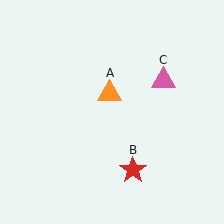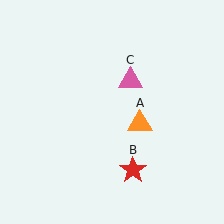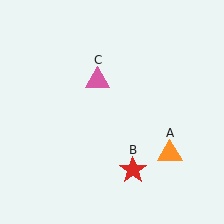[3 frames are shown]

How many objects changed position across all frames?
2 objects changed position: orange triangle (object A), pink triangle (object C).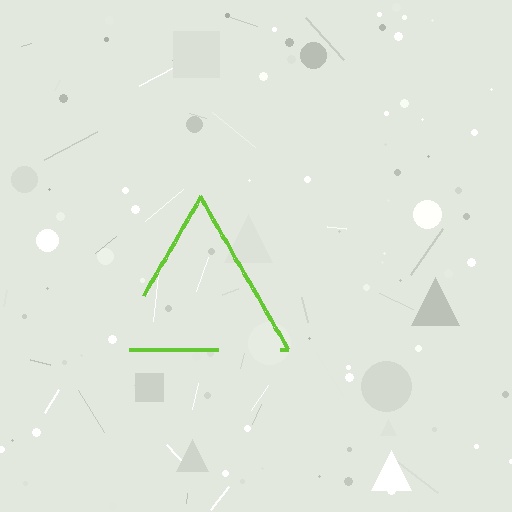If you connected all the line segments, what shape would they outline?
They would outline a triangle.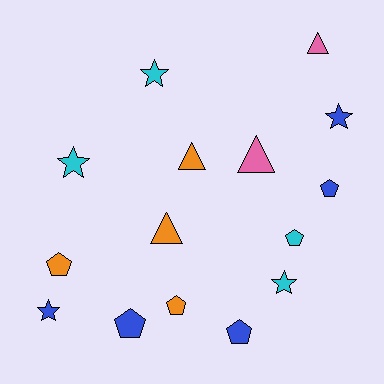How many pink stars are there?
There are no pink stars.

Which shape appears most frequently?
Pentagon, with 6 objects.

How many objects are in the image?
There are 15 objects.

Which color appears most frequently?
Blue, with 5 objects.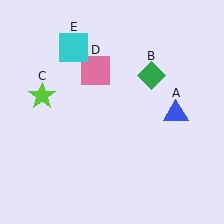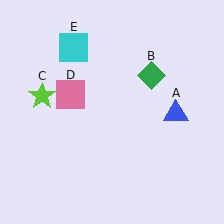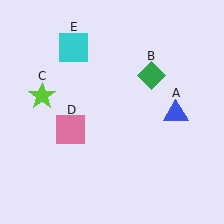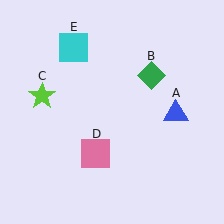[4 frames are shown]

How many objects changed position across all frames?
1 object changed position: pink square (object D).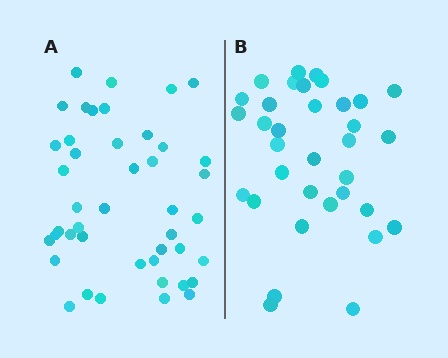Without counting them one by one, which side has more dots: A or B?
Region A (the left region) has more dots.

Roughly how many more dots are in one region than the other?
Region A has roughly 10 or so more dots than region B.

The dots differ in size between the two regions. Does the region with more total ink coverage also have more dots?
No. Region B has more total ink coverage because its dots are larger, but region A actually contains more individual dots. Total area can be misleading — the number of items is what matters here.